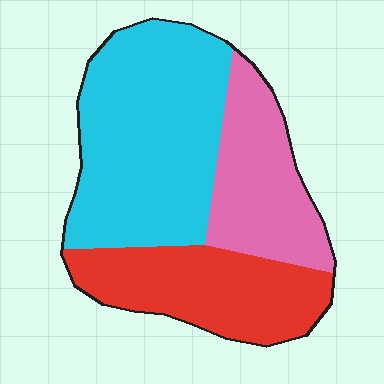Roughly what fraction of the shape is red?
Red covers about 30% of the shape.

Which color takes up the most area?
Cyan, at roughly 45%.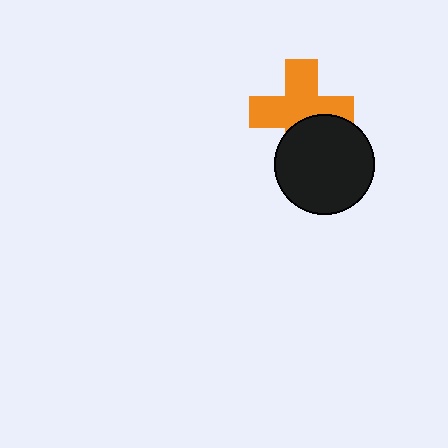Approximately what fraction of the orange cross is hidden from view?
Roughly 31% of the orange cross is hidden behind the black circle.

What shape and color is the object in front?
The object in front is a black circle.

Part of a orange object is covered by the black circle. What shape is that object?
It is a cross.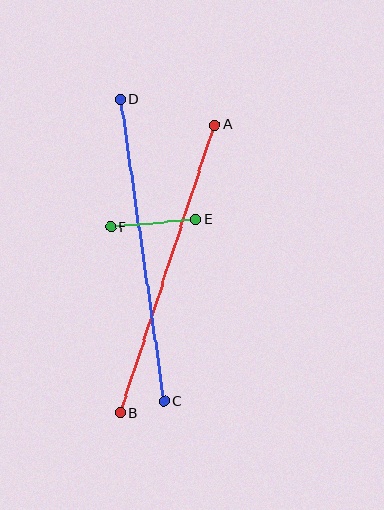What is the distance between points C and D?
The distance is approximately 305 pixels.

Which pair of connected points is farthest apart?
Points C and D are farthest apart.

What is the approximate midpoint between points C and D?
The midpoint is at approximately (142, 251) pixels.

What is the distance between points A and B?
The distance is approximately 304 pixels.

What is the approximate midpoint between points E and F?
The midpoint is at approximately (153, 223) pixels.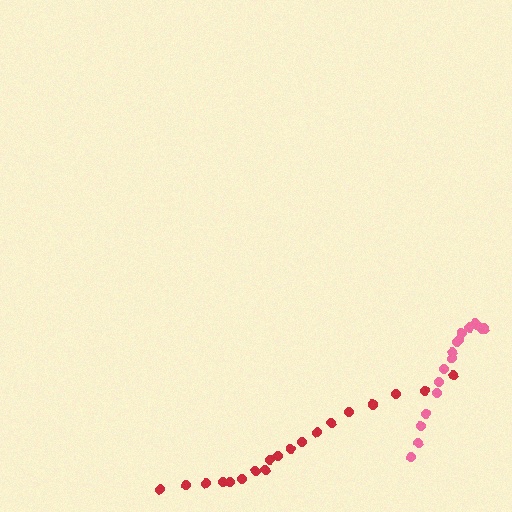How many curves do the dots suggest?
There are 2 distinct paths.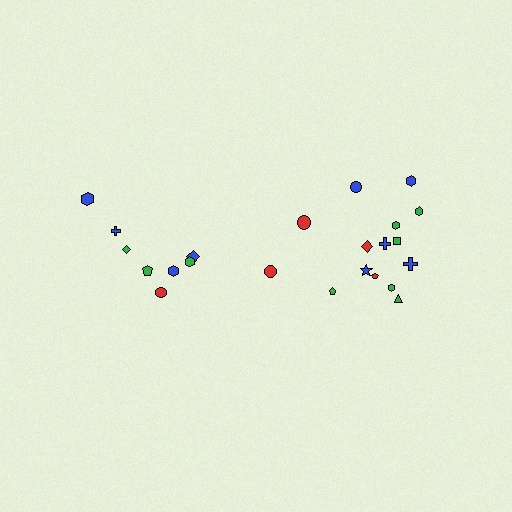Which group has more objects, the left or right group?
The right group.